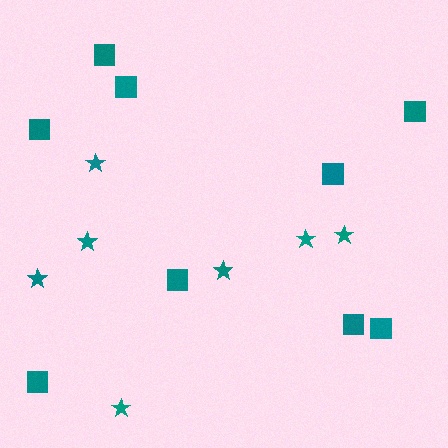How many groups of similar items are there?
There are 2 groups: one group of squares (9) and one group of stars (7).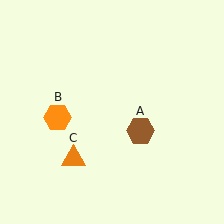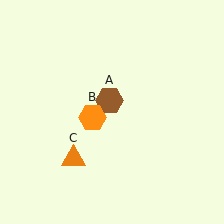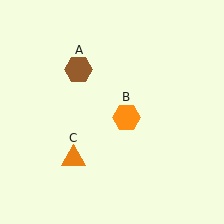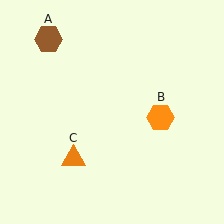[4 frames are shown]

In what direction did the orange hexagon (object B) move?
The orange hexagon (object B) moved right.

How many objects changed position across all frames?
2 objects changed position: brown hexagon (object A), orange hexagon (object B).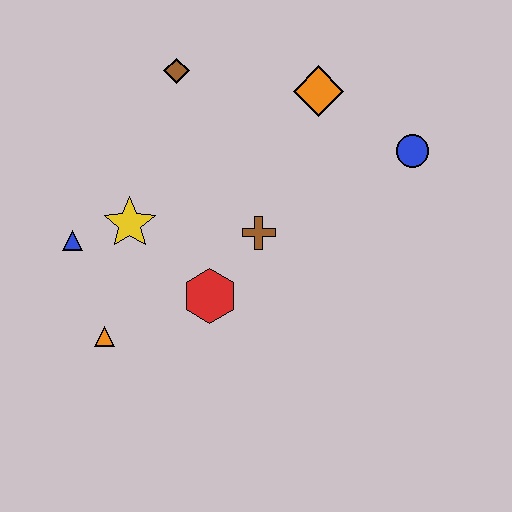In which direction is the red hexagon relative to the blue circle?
The red hexagon is to the left of the blue circle.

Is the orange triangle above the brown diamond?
No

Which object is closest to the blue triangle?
The yellow star is closest to the blue triangle.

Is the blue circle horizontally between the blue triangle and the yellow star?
No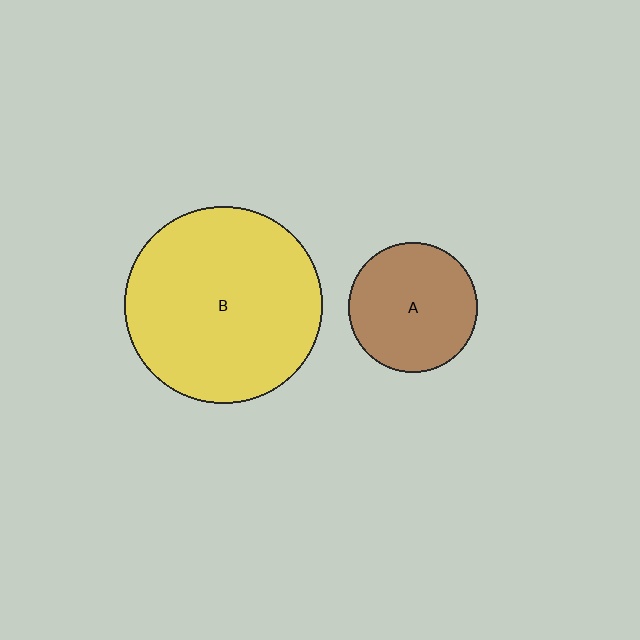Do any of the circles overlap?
No, none of the circles overlap.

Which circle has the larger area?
Circle B (yellow).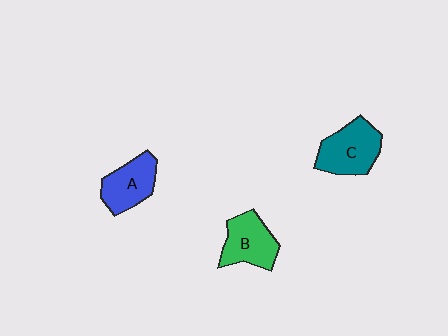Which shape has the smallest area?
Shape A (blue).